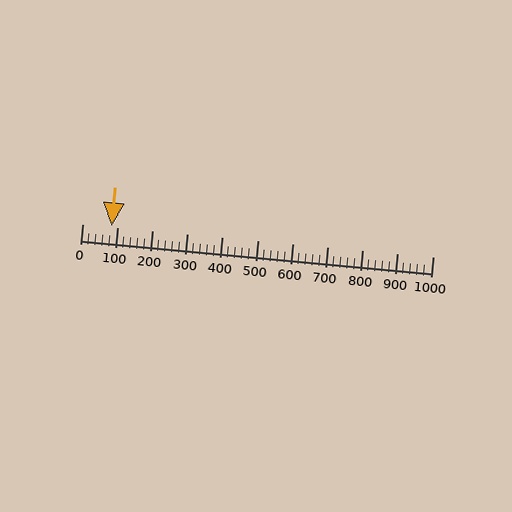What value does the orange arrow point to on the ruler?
The orange arrow points to approximately 84.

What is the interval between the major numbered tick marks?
The major tick marks are spaced 100 units apart.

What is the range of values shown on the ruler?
The ruler shows values from 0 to 1000.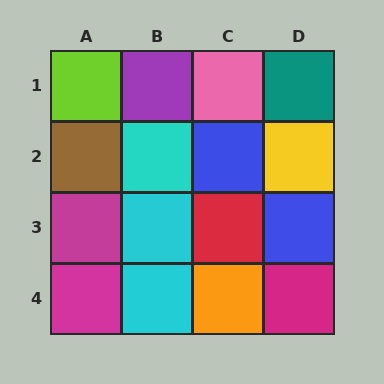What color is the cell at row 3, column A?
Magenta.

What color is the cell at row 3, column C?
Red.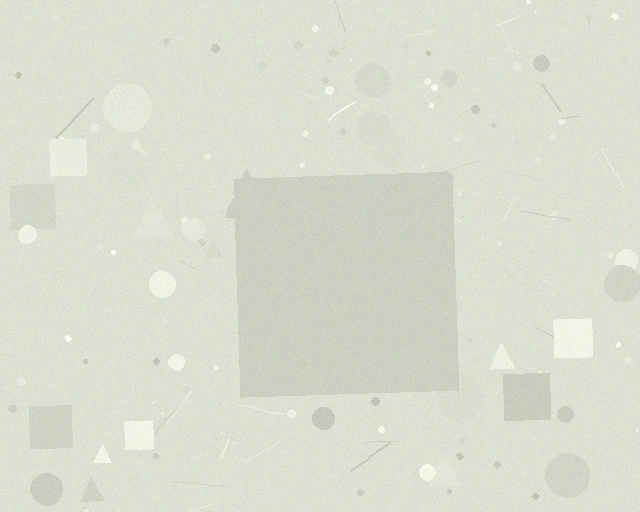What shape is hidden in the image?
A square is hidden in the image.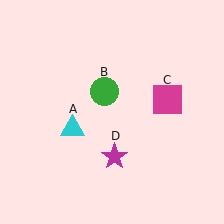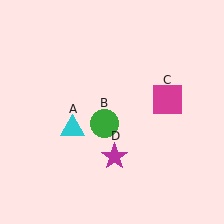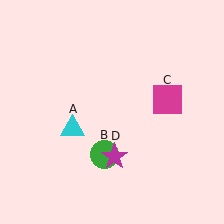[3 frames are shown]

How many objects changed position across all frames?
1 object changed position: green circle (object B).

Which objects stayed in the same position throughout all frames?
Cyan triangle (object A) and magenta square (object C) and magenta star (object D) remained stationary.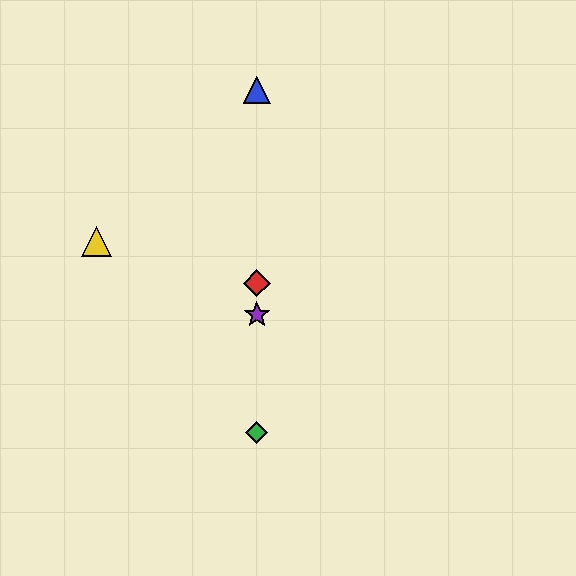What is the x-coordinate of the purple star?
The purple star is at x≈257.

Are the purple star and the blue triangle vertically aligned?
Yes, both are at x≈257.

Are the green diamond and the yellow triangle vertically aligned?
No, the green diamond is at x≈257 and the yellow triangle is at x≈96.